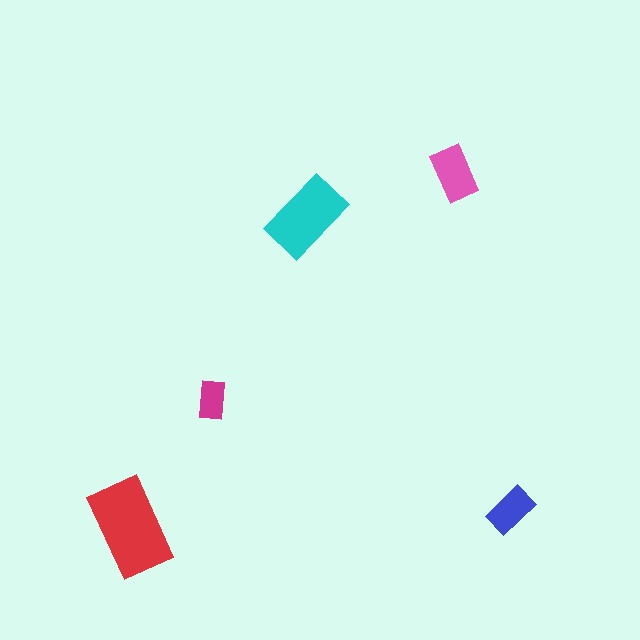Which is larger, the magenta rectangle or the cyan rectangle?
The cyan one.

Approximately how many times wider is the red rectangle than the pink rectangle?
About 2 times wider.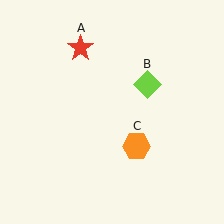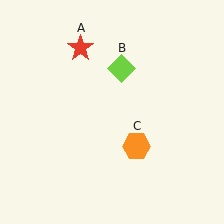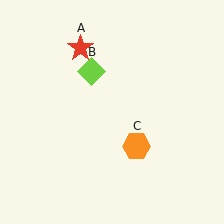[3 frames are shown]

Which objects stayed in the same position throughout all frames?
Red star (object A) and orange hexagon (object C) remained stationary.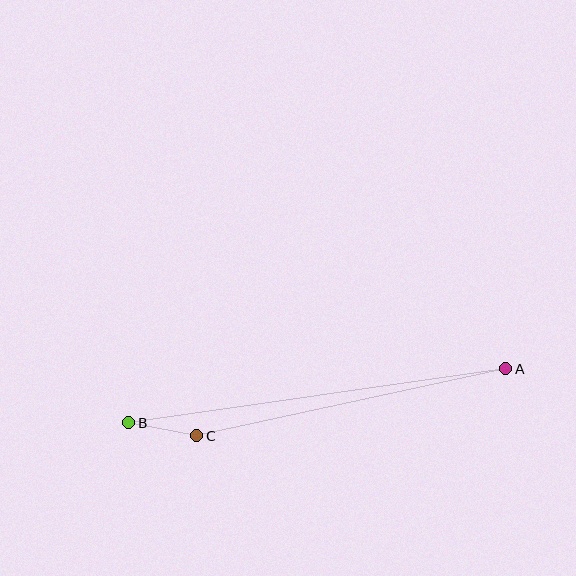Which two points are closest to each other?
Points B and C are closest to each other.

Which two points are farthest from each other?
Points A and B are farthest from each other.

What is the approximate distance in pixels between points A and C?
The distance between A and C is approximately 316 pixels.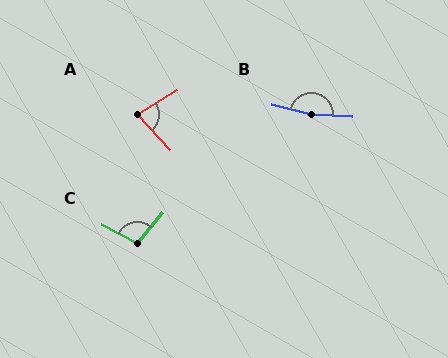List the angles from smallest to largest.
A (79°), C (102°), B (169°).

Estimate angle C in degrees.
Approximately 102 degrees.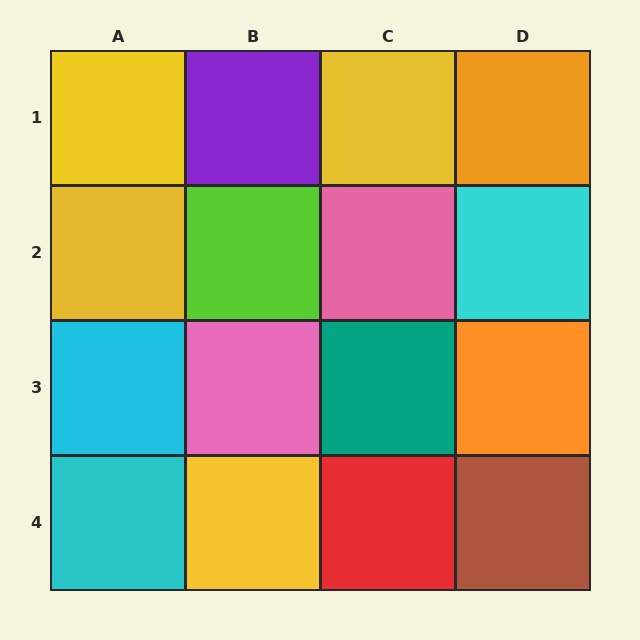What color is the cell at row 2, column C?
Pink.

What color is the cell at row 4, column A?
Cyan.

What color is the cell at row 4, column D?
Brown.